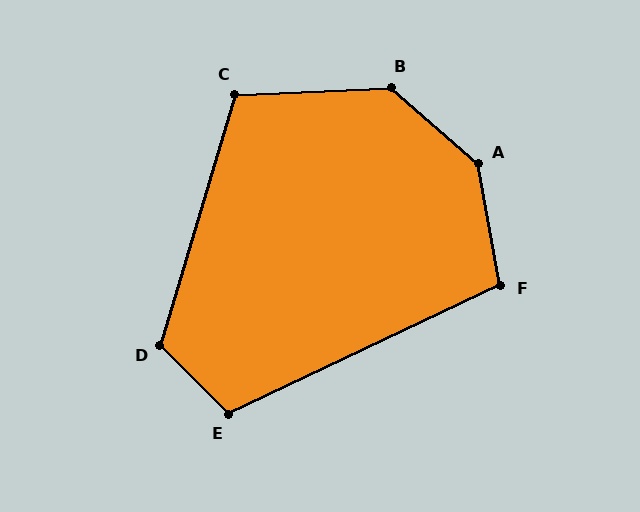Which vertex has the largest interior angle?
A, at approximately 142 degrees.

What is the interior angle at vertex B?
Approximately 136 degrees (obtuse).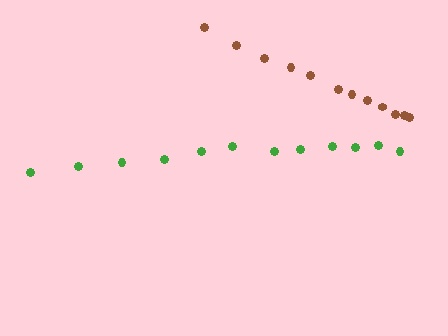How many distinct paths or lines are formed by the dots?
There are 2 distinct paths.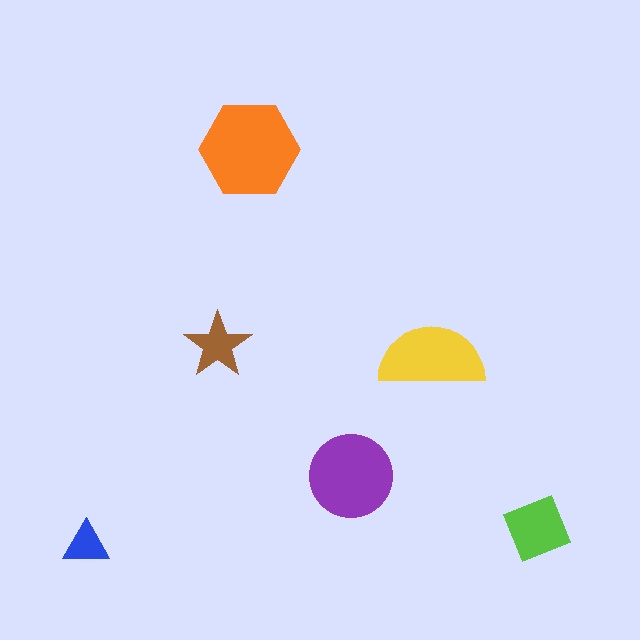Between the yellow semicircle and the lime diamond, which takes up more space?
The yellow semicircle.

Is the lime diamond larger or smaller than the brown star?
Larger.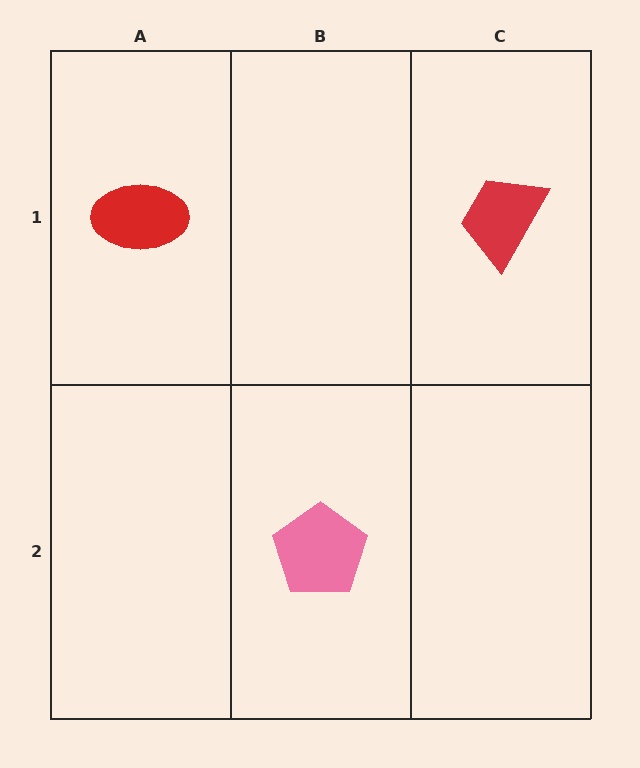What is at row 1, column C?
A red trapezoid.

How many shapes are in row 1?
2 shapes.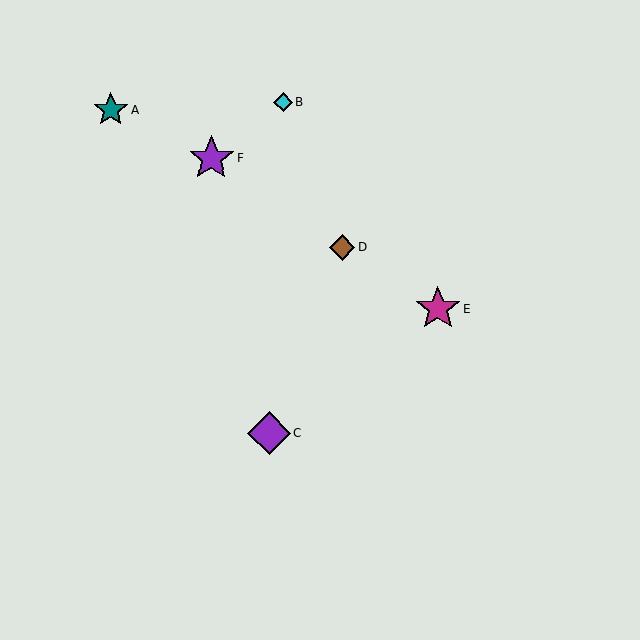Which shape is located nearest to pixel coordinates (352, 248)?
The brown diamond (labeled D) at (342, 248) is nearest to that location.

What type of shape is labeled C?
Shape C is a purple diamond.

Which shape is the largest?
The purple star (labeled F) is the largest.